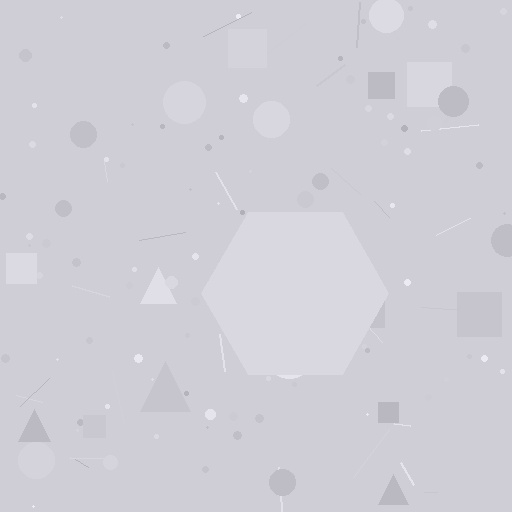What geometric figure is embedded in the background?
A hexagon is embedded in the background.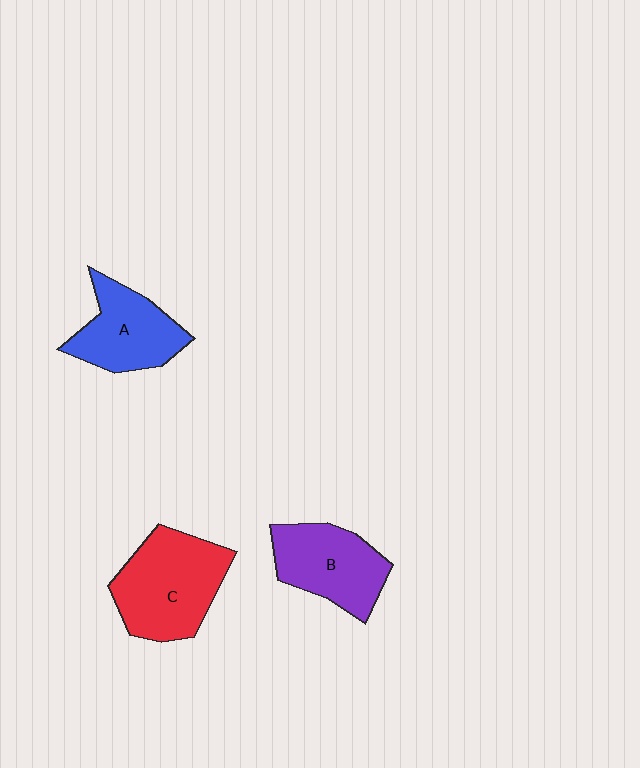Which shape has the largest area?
Shape C (red).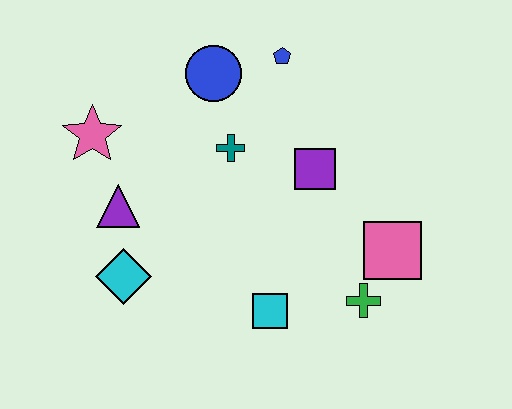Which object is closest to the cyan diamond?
The purple triangle is closest to the cyan diamond.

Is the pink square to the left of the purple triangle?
No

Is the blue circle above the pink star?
Yes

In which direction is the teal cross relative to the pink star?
The teal cross is to the right of the pink star.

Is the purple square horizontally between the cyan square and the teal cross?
No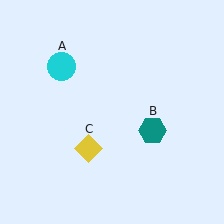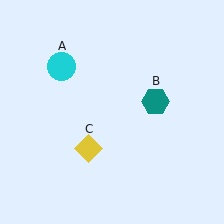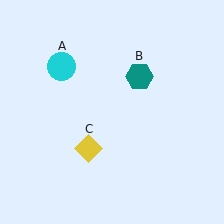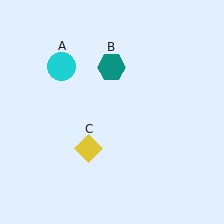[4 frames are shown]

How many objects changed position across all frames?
1 object changed position: teal hexagon (object B).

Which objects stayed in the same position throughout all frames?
Cyan circle (object A) and yellow diamond (object C) remained stationary.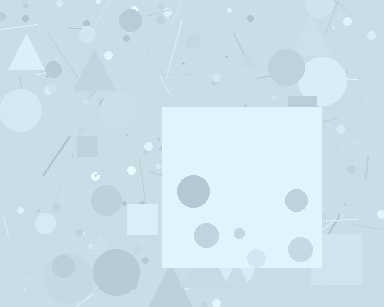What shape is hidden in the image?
A square is hidden in the image.